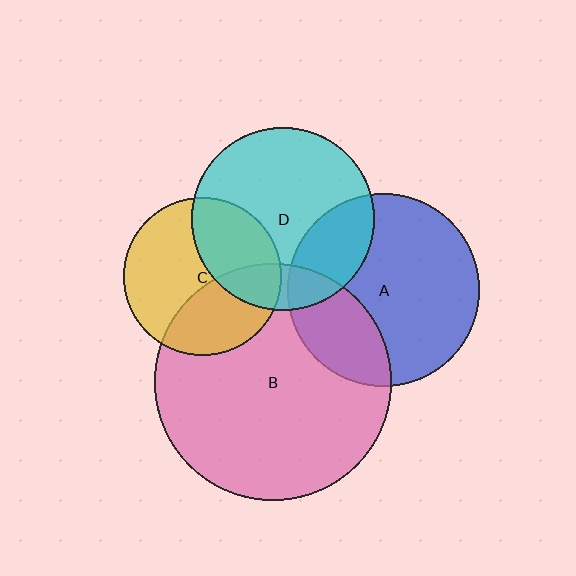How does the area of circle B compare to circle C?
Approximately 2.3 times.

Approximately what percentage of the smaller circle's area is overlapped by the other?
Approximately 25%.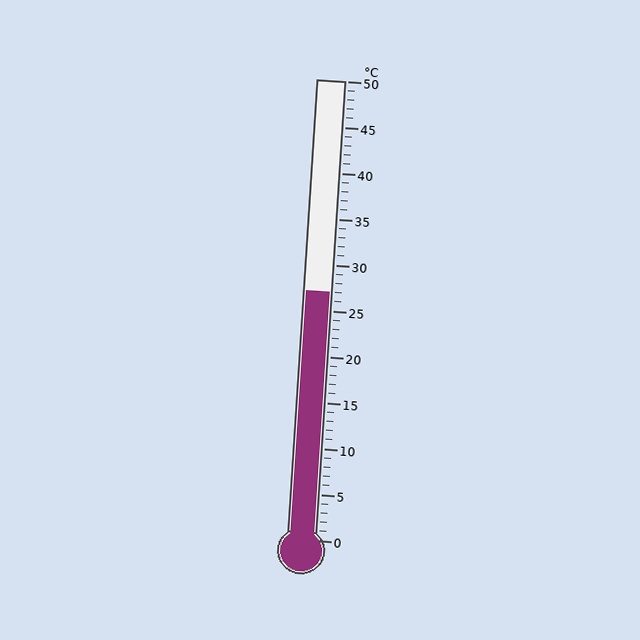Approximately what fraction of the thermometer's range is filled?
The thermometer is filled to approximately 55% of its range.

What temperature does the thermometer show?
The thermometer shows approximately 27°C.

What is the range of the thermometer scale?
The thermometer scale ranges from 0°C to 50°C.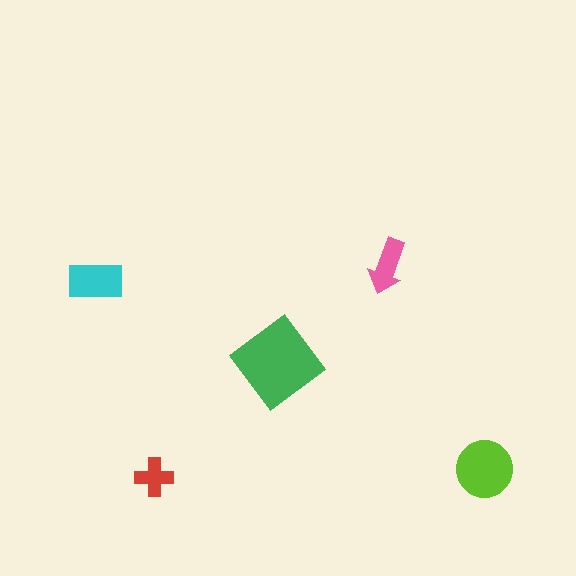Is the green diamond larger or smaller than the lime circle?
Larger.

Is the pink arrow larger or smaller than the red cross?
Larger.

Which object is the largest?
The green diamond.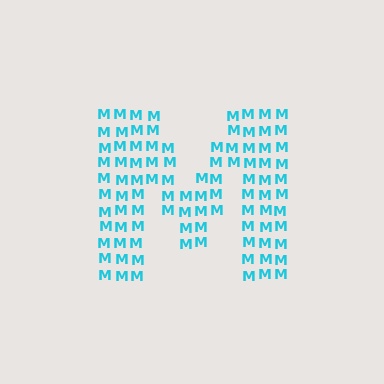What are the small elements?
The small elements are letter M's.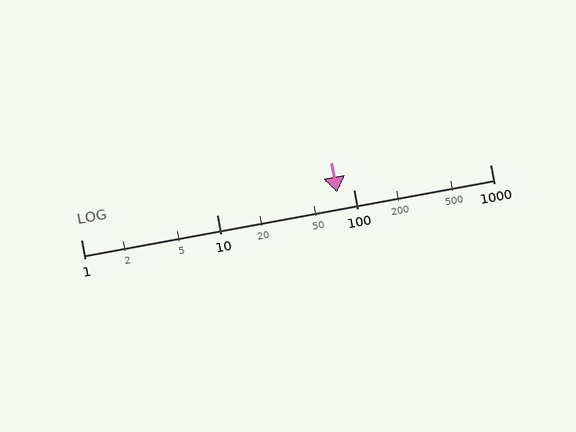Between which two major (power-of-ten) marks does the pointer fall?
The pointer is between 10 and 100.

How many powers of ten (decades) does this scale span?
The scale spans 3 decades, from 1 to 1000.